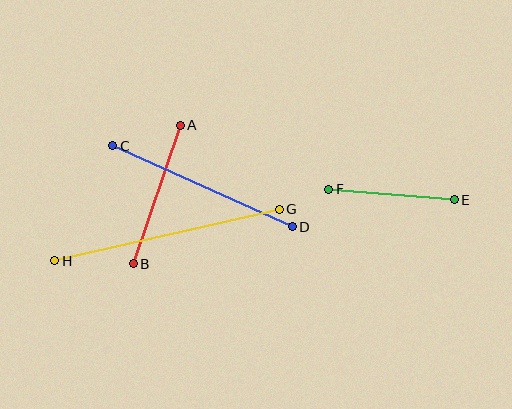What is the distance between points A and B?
The distance is approximately 146 pixels.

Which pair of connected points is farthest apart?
Points G and H are farthest apart.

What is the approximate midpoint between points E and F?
The midpoint is at approximately (392, 194) pixels.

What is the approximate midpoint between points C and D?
The midpoint is at approximately (203, 186) pixels.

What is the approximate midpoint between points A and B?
The midpoint is at approximately (157, 194) pixels.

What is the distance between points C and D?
The distance is approximately 197 pixels.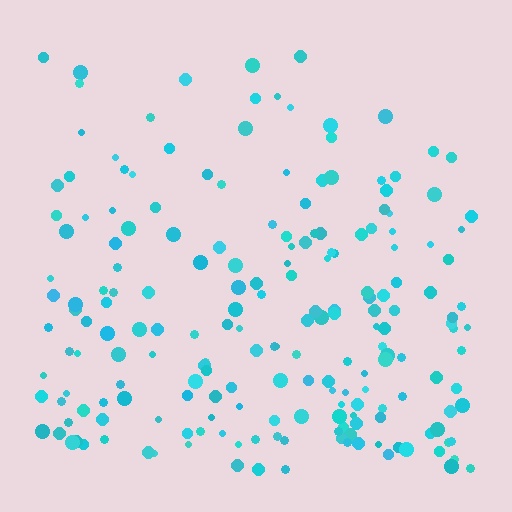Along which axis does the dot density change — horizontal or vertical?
Vertical.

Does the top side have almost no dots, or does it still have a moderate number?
Still a moderate number, just noticeably fewer than the bottom.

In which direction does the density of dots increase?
From top to bottom, with the bottom side densest.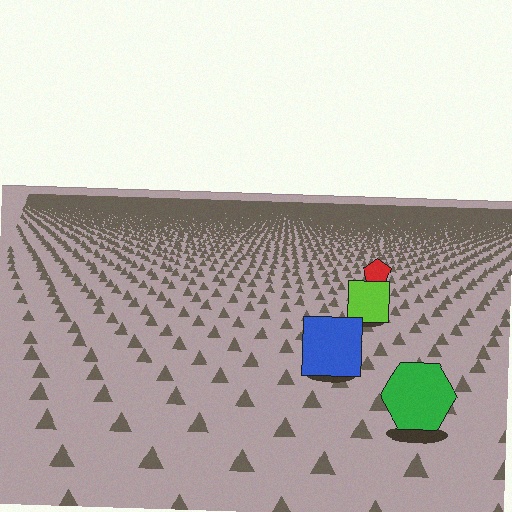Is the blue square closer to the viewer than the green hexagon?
No. The green hexagon is closer — you can tell from the texture gradient: the ground texture is coarser near it.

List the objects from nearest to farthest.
From nearest to farthest: the green hexagon, the blue square, the lime square, the red pentagon.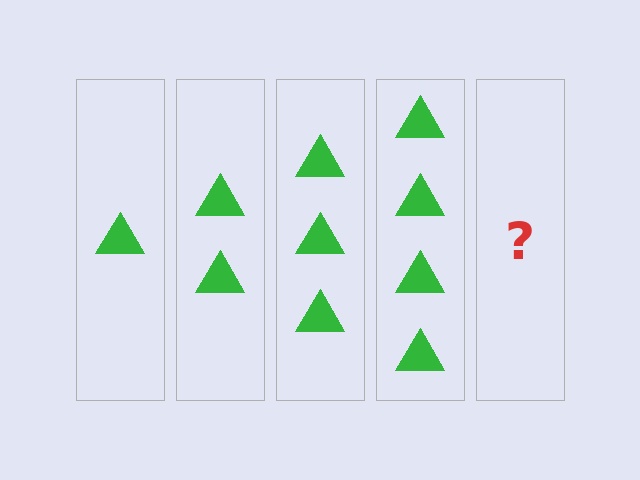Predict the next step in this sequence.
The next step is 5 triangles.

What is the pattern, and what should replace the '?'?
The pattern is that each step adds one more triangle. The '?' should be 5 triangles.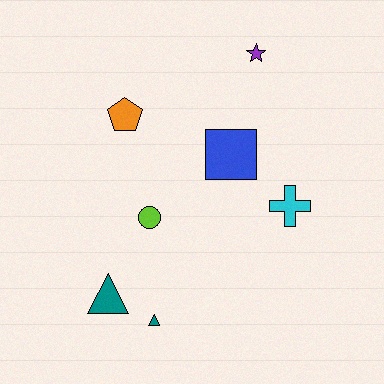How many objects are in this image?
There are 7 objects.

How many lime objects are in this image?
There is 1 lime object.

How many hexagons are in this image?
There are no hexagons.